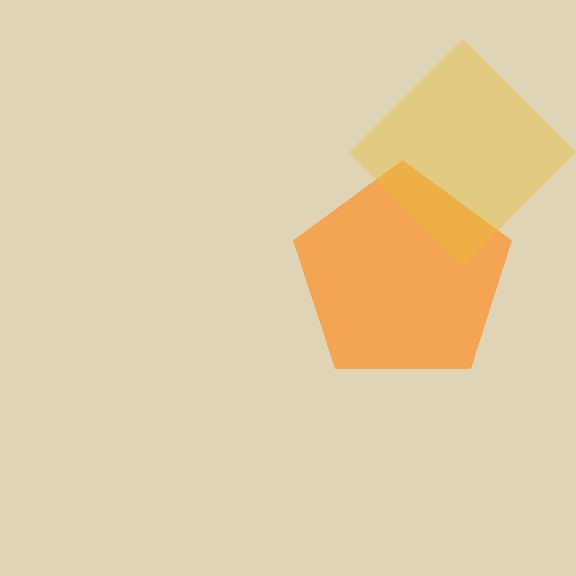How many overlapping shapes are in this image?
There are 2 overlapping shapes in the image.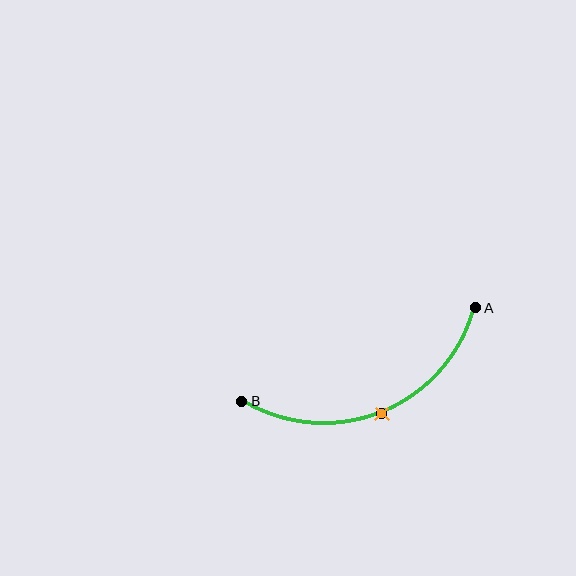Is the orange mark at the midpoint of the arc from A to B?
Yes. The orange mark lies on the arc at equal arc-length from both A and B — it is the arc midpoint.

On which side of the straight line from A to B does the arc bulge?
The arc bulges below the straight line connecting A and B.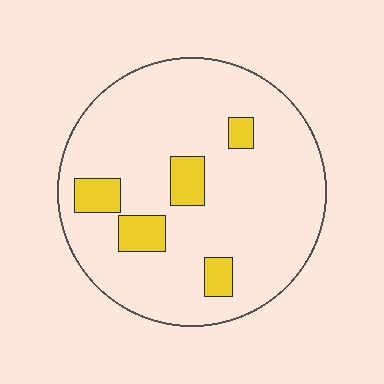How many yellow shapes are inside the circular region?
5.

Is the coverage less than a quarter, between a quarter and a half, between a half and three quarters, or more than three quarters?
Less than a quarter.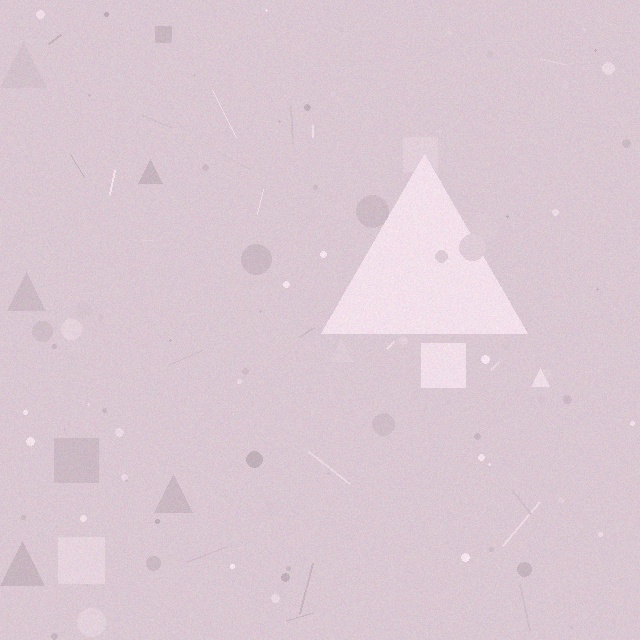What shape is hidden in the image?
A triangle is hidden in the image.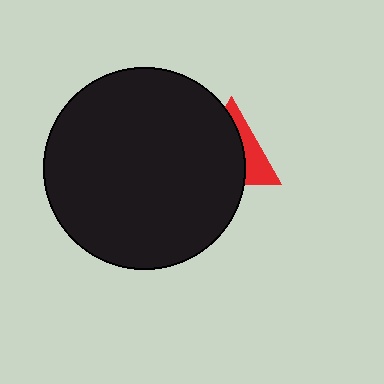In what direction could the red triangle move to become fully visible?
The red triangle could move right. That would shift it out from behind the black circle entirely.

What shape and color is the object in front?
The object in front is a black circle.